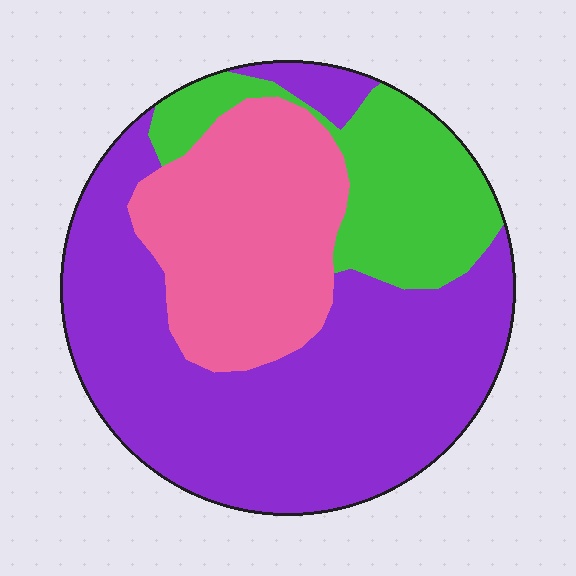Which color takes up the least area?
Green, at roughly 20%.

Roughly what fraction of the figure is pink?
Pink takes up about one quarter (1/4) of the figure.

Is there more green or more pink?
Pink.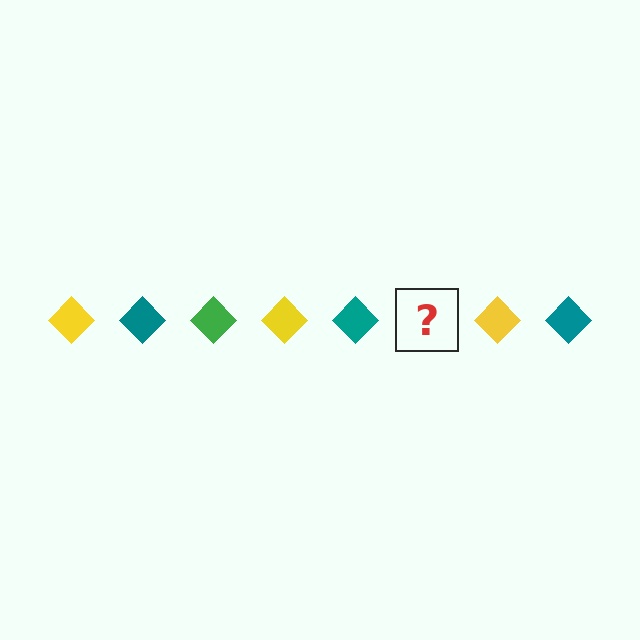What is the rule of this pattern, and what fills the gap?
The rule is that the pattern cycles through yellow, teal, green diamonds. The gap should be filled with a green diamond.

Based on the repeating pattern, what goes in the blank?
The blank should be a green diamond.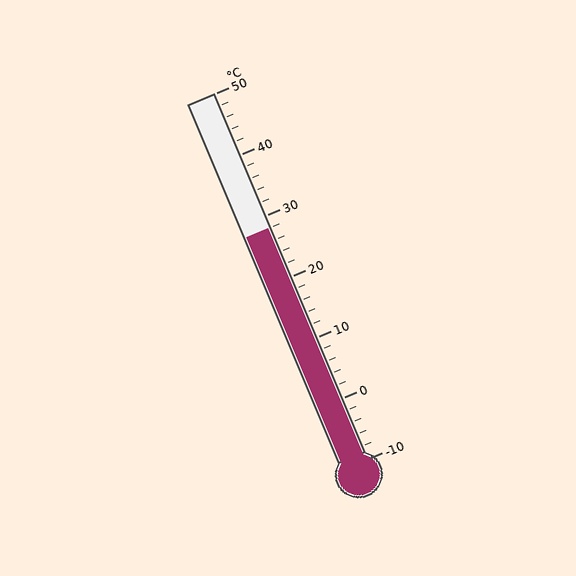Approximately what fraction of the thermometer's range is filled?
The thermometer is filled to approximately 65% of its range.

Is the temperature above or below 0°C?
The temperature is above 0°C.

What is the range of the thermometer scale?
The thermometer scale ranges from -10°C to 50°C.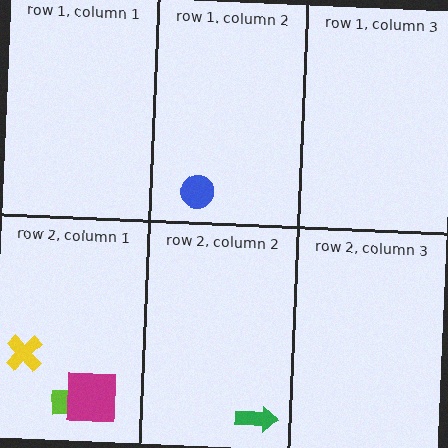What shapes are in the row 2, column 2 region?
The green arrow.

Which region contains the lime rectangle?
The row 2, column 1 region.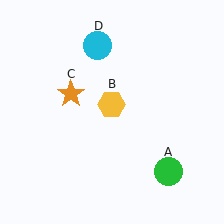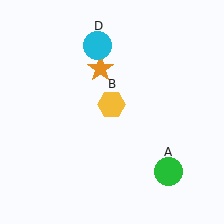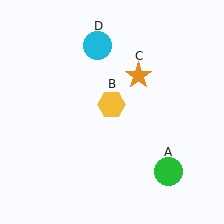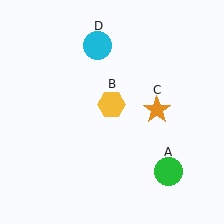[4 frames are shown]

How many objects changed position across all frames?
1 object changed position: orange star (object C).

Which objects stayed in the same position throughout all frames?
Green circle (object A) and yellow hexagon (object B) and cyan circle (object D) remained stationary.